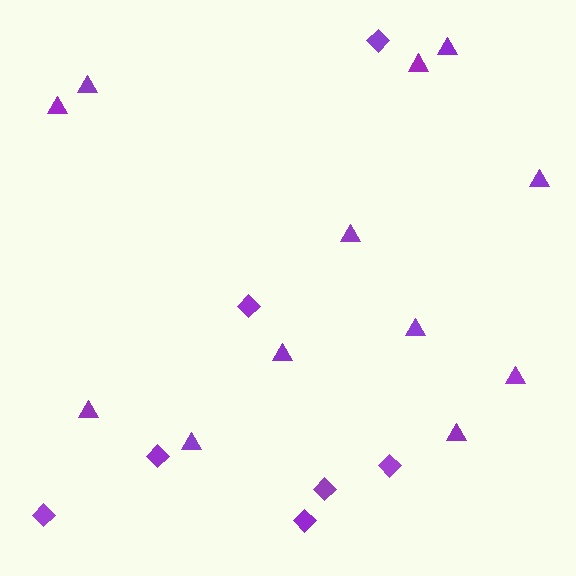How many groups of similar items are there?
There are 2 groups: one group of triangles (12) and one group of diamonds (7).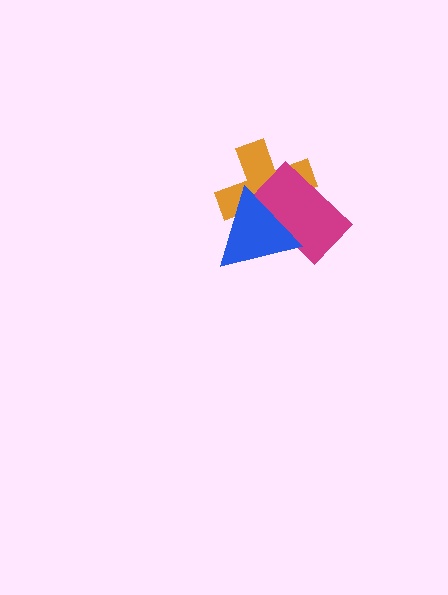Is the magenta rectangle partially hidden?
Yes, it is partially covered by another shape.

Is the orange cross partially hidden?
Yes, it is partially covered by another shape.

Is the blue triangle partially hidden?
No, no other shape covers it.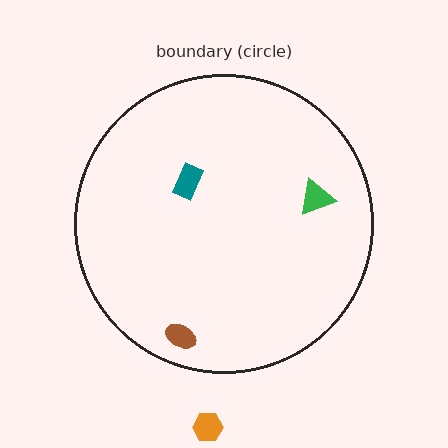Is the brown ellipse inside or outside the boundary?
Inside.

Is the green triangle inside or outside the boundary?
Inside.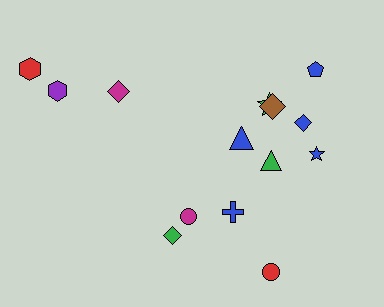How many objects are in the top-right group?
There are 8 objects.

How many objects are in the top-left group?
There are 3 objects.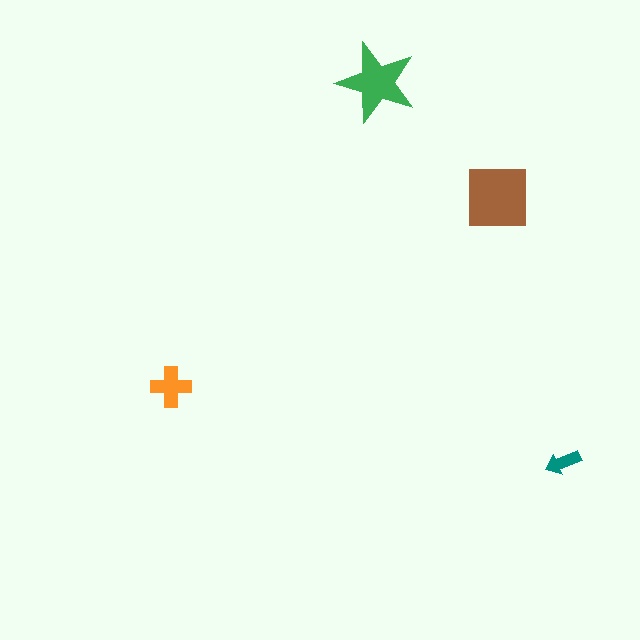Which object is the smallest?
The teal arrow.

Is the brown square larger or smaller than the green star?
Larger.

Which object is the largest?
The brown square.